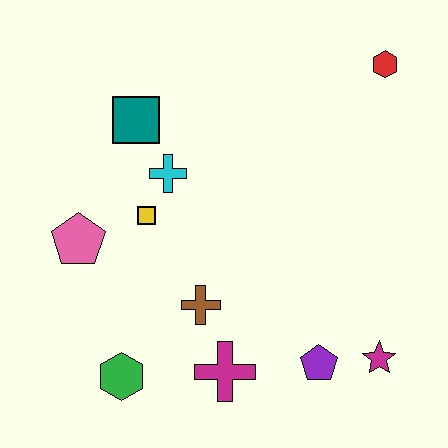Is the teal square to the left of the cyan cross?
Yes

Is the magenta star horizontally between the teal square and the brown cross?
No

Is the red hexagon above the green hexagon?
Yes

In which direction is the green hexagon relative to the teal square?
The green hexagon is below the teal square.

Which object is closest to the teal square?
The cyan cross is closest to the teal square.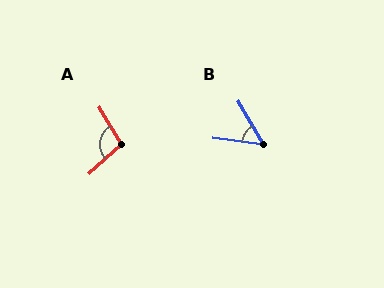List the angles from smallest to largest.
B (53°), A (102°).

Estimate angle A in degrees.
Approximately 102 degrees.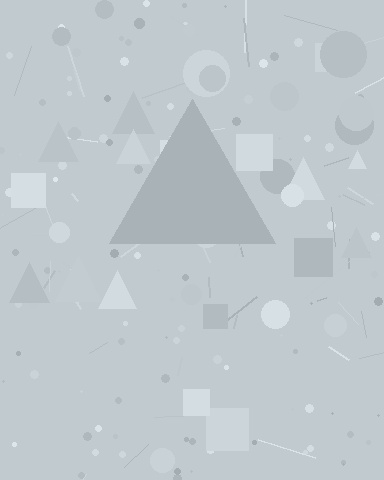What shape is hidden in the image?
A triangle is hidden in the image.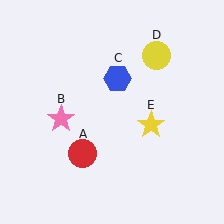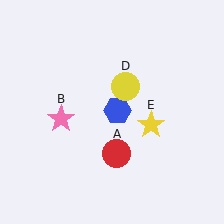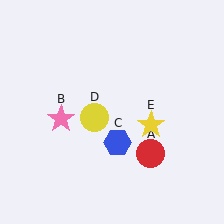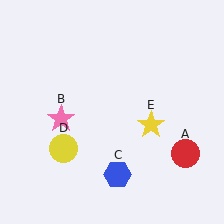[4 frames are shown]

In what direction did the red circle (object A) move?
The red circle (object A) moved right.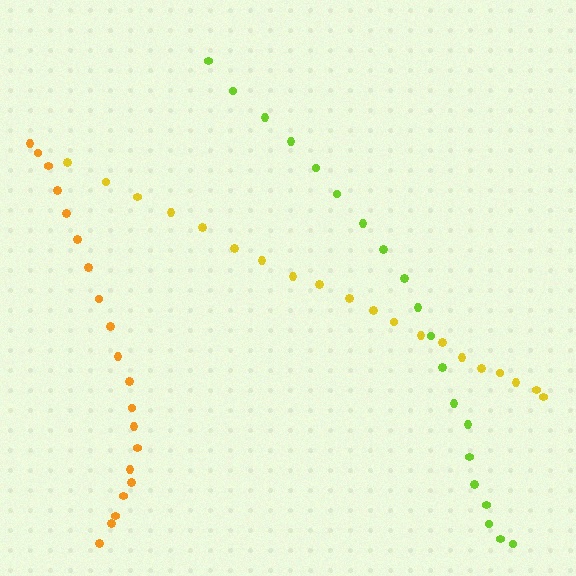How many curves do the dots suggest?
There are 3 distinct paths.